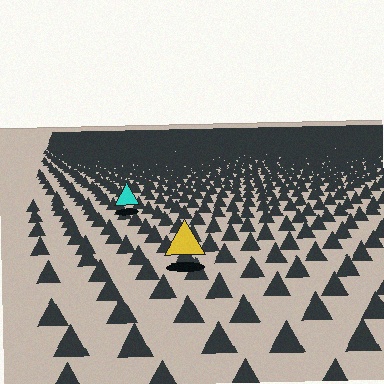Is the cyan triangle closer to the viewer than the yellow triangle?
No. The yellow triangle is closer — you can tell from the texture gradient: the ground texture is coarser near it.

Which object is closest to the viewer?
The yellow triangle is closest. The texture marks near it are larger and more spread out.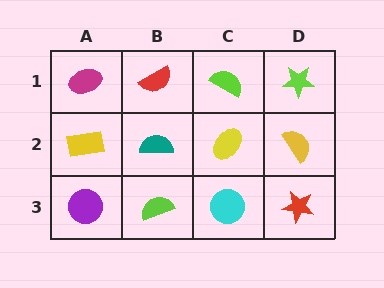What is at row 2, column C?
A yellow ellipse.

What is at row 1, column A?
A magenta ellipse.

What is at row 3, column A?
A purple circle.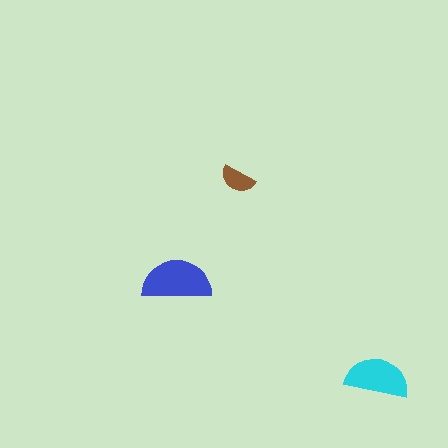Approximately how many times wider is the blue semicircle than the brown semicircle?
About 2 times wider.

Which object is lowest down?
The cyan semicircle is bottommost.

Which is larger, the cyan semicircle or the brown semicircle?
The cyan one.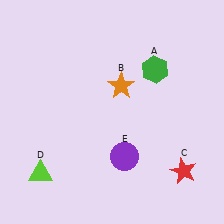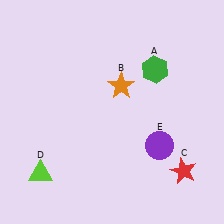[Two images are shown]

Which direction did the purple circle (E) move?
The purple circle (E) moved right.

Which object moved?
The purple circle (E) moved right.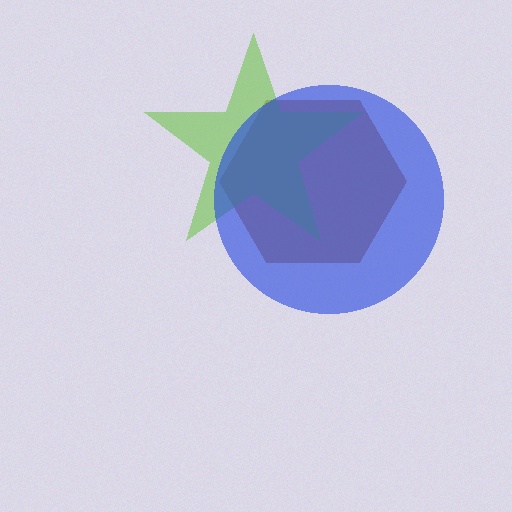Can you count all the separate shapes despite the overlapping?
Yes, there are 3 separate shapes.